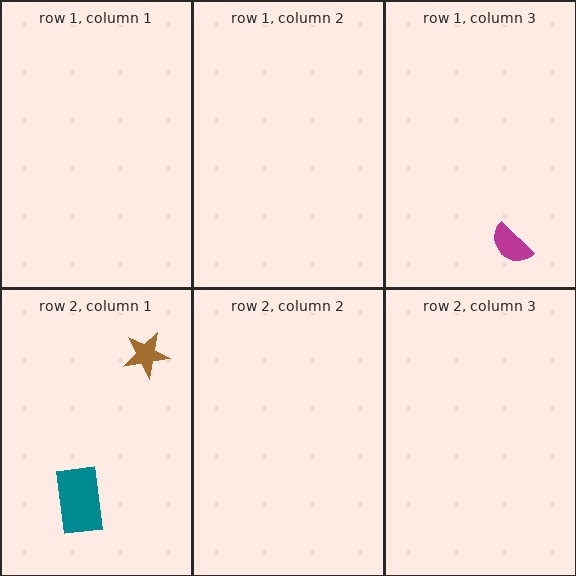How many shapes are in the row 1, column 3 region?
1.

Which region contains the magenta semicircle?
The row 1, column 3 region.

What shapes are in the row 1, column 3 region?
The magenta semicircle.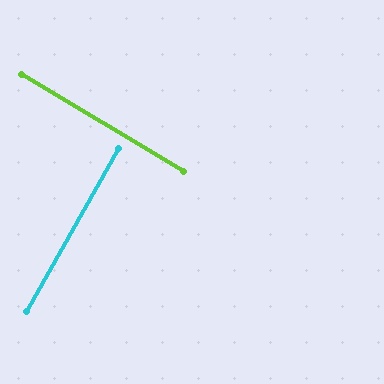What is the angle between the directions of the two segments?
Approximately 89 degrees.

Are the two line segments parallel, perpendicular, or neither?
Perpendicular — they meet at approximately 89°.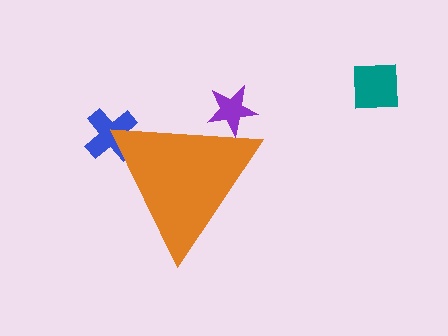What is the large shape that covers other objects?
An orange triangle.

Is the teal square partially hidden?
No, the teal square is fully visible.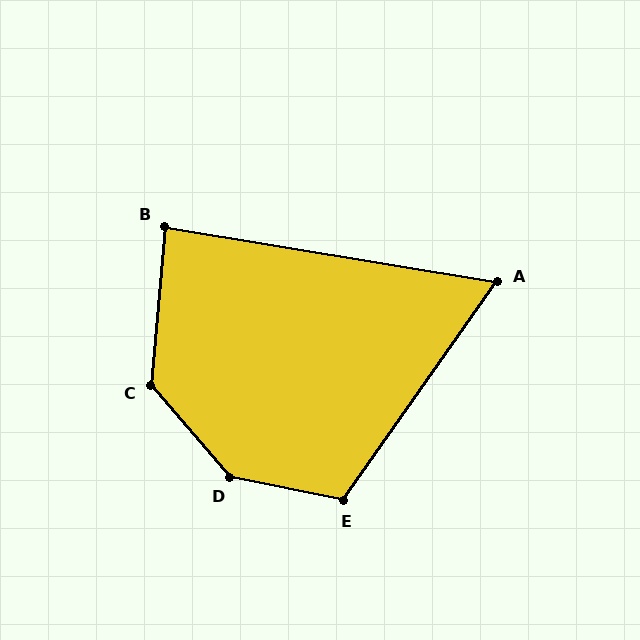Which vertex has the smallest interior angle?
A, at approximately 64 degrees.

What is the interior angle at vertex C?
Approximately 134 degrees (obtuse).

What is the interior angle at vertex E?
Approximately 114 degrees (obtuse).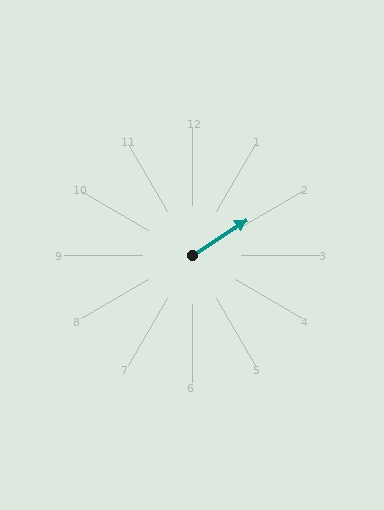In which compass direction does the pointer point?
Northeast.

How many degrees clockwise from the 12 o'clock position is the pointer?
Approximately 57 degrees.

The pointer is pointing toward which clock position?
Roughly 2 o'clock.